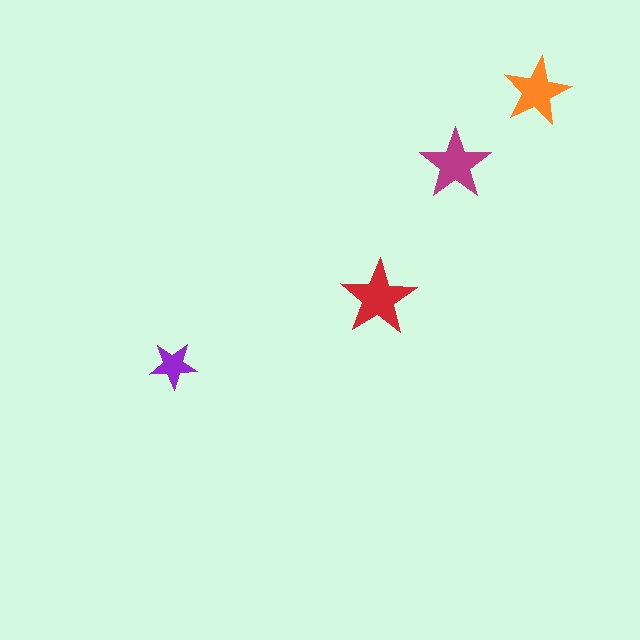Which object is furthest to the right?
The orange star is rightmost.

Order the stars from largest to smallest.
the red one, the magenta one, the orange one, the purple one.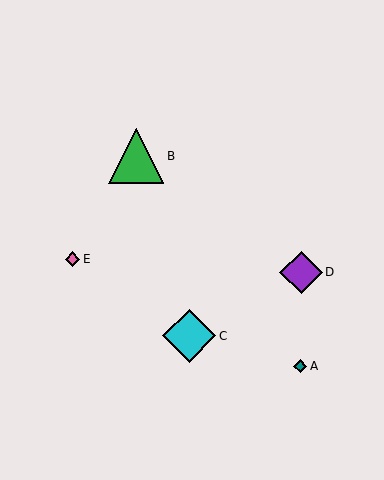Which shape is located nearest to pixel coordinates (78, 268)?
The pink diamond (labeled E) at (72, 259) is nearest to that location.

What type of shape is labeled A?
Shape A is a teal diamond.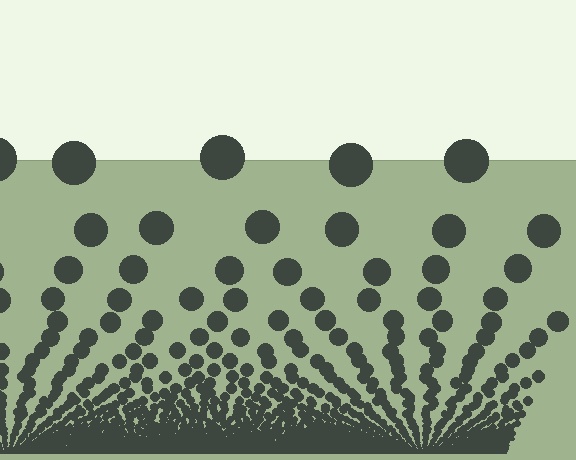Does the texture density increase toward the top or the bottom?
Density increases toward the bottom.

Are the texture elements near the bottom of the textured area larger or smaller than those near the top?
Smaller. The gradient is inverted — elements near the bottom are smaller and denser.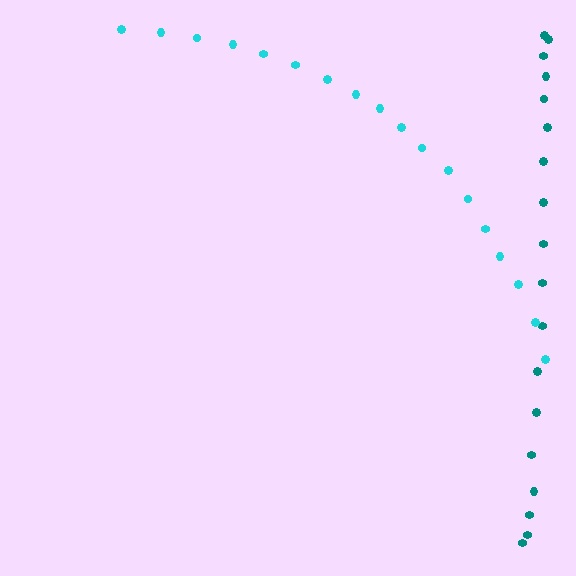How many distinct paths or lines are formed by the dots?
There are 2 distinct paths.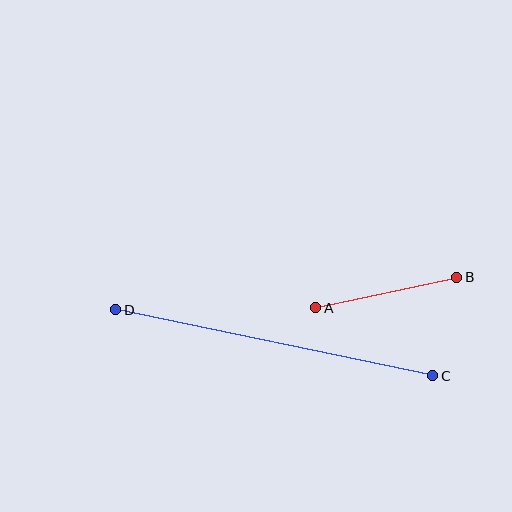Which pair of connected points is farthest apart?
Points C and D are farthest apart.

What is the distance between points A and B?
The distance is approximately 144 pixels.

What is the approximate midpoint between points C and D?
The midpoint is at approximately (274, 343) pixels.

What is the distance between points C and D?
The distance is approximately 324 pixels.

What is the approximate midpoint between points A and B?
The midpoint is at approximately (386, 293) pixels.